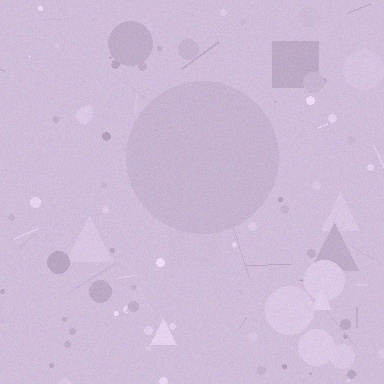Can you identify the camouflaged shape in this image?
The camouflaged shape is a circle.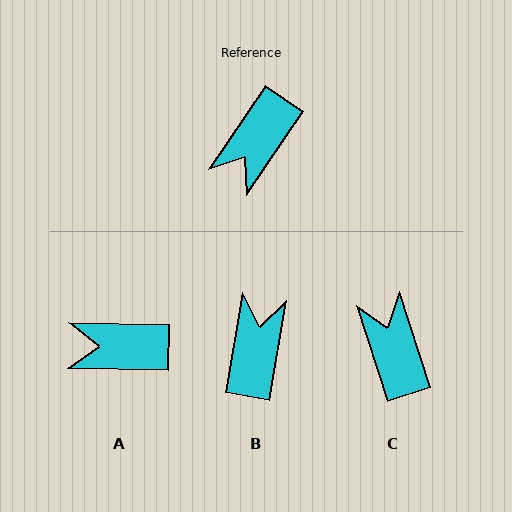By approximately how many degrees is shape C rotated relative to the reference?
Approximately 128 degrees clockwise.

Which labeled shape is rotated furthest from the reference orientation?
B, about 155 degrees away.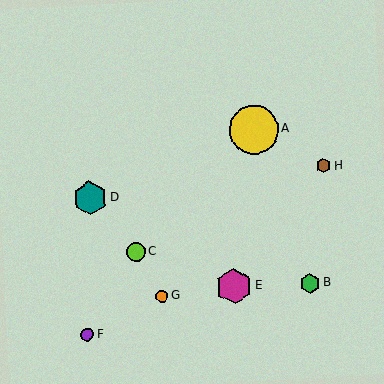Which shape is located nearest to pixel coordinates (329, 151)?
The brown hexagon (labeled H) at (323, 166) is nearest to that location.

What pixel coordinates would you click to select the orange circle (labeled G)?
Click at (162, 296) to select the orange circle G.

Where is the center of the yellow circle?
The center of the yellow circle is at (254, 130).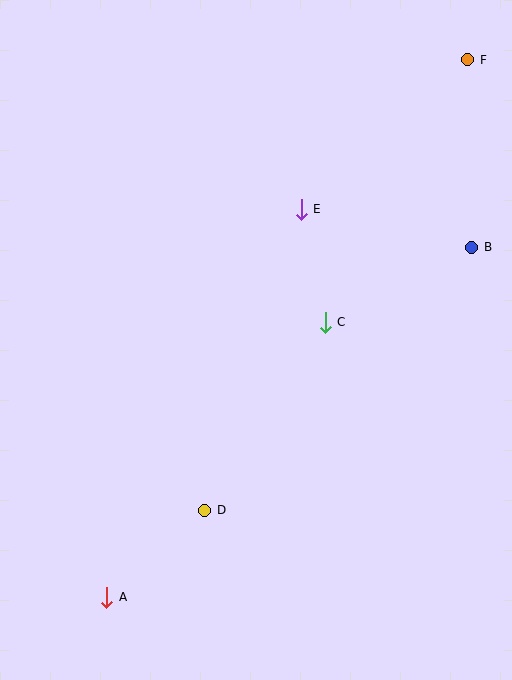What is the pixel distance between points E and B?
The distance between E and B is 174 pixels.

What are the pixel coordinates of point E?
Point E is at (301, 209).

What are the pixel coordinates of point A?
Point A is at (107, 597).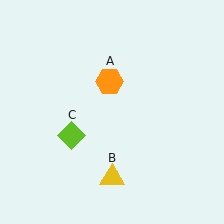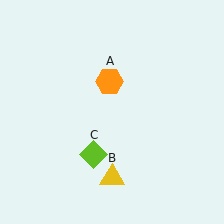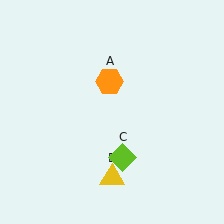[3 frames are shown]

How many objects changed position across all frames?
1 object changed position: lime diamond (object C).